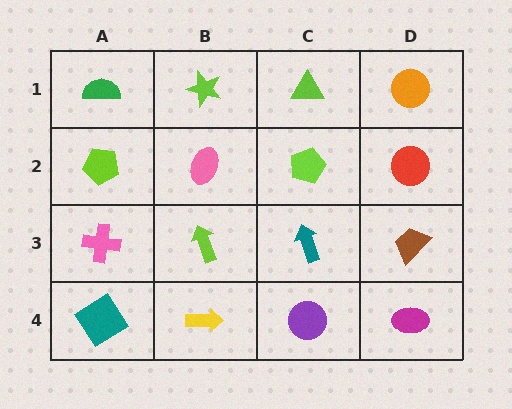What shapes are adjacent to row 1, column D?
A red circle (row 2, column D), a lime triangle (row 1, column C).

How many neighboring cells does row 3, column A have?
3.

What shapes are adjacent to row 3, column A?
A lime pentagon (row 2, column A), a teal diamond (row 4, column A), a lime arrow (row 3, column B).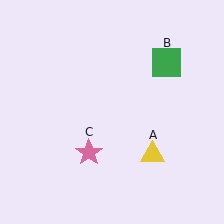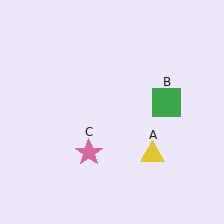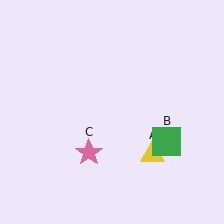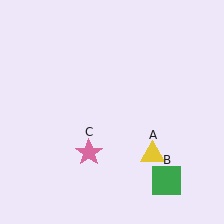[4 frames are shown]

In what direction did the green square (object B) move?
The green square (object B) moved down.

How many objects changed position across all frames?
1 object changed position: green square (object B).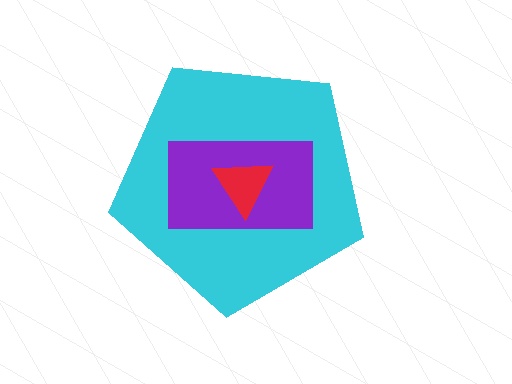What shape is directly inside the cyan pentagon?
The purple rectangle.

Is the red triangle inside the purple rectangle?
Yes.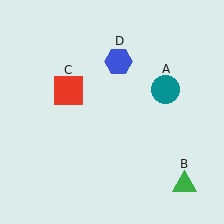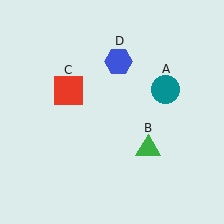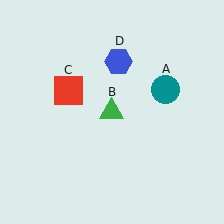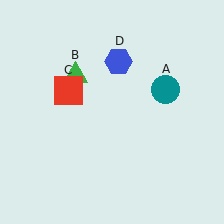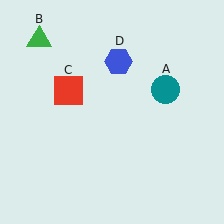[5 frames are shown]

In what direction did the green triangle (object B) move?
The green triangle (object B) moved up and to the left.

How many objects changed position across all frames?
1 object changed position: green triangle (object B).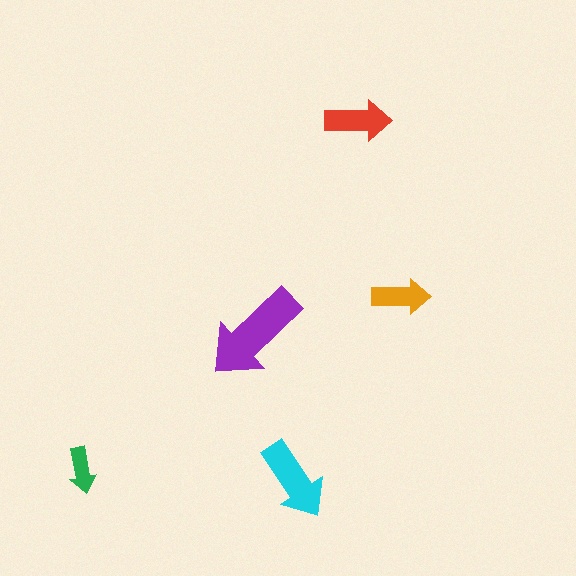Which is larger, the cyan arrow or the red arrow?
The cyan one.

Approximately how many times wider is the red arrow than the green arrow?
About 1.5 times wider.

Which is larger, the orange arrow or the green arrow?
The orange one.